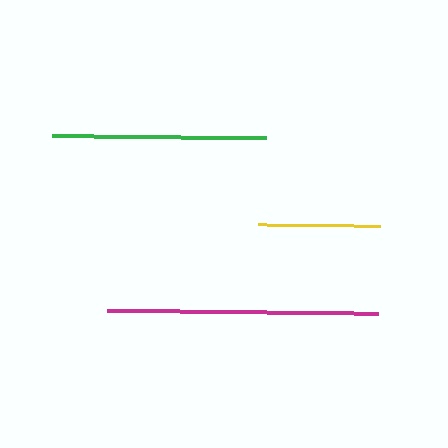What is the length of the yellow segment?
The yellow segment is approximately 123 pixels long.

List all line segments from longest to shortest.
From longest to shortest: magenta, green, yellow.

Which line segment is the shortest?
The yellow line is the shortest at approximately 123 pixels.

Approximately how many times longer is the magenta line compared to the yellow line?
The magenta line is approximately 2.2 times the length of the yellow line.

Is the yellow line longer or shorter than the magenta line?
The magenta line is longer than the yellow line.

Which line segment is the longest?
The magenta line is the longest at approximately 271 pixels.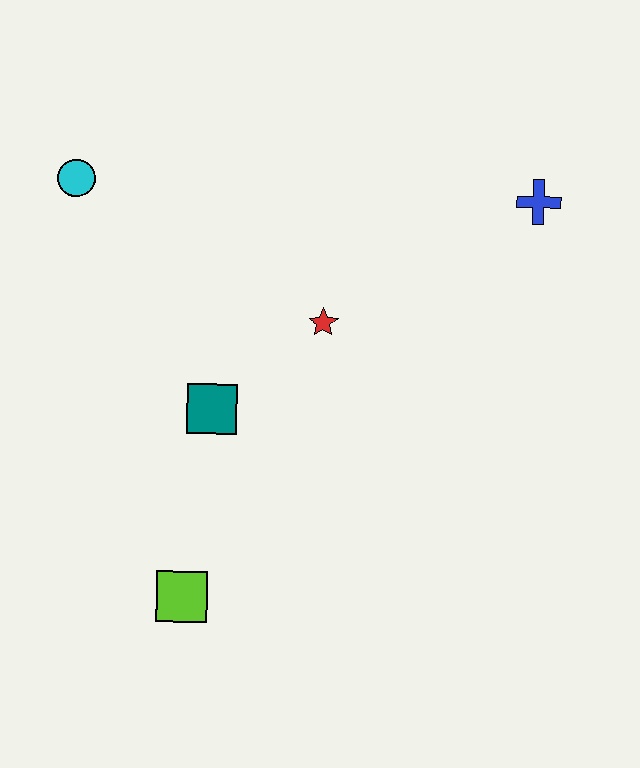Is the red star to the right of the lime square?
Yes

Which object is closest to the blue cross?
The red star is closest to the blue cross.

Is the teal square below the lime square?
No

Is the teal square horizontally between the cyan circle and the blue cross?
Yes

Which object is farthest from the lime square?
The blue cross is farthest from the lime square.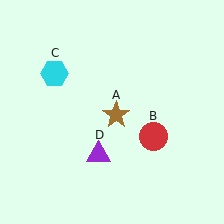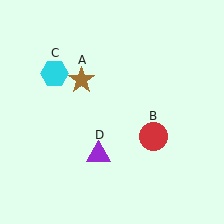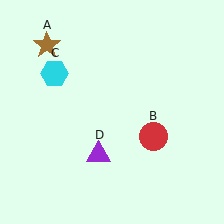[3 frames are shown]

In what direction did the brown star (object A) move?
The brown star (object A) moved up and to the left.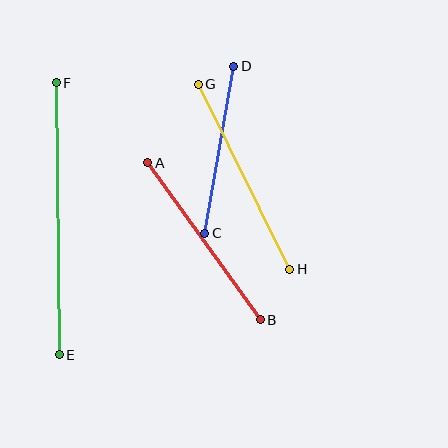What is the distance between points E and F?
The distance is approximately 272 pixels.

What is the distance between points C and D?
The distance is approximately 170 pixels.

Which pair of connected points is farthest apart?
Points E and F are farthest apart.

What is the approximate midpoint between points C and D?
The midpoint is at approximately (219, 150) pixels.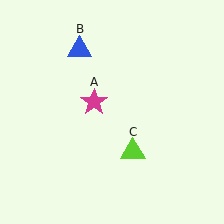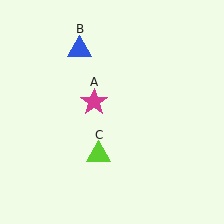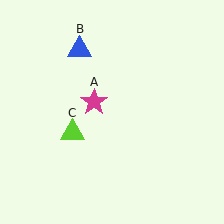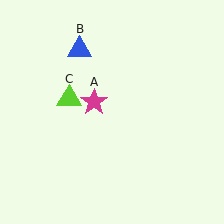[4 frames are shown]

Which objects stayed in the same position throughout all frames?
Magenta star (object A) and blue triangle (object B) remained stationary.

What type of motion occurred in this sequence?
The lime triangle (object C) rotated clockwise around the center of the scene.